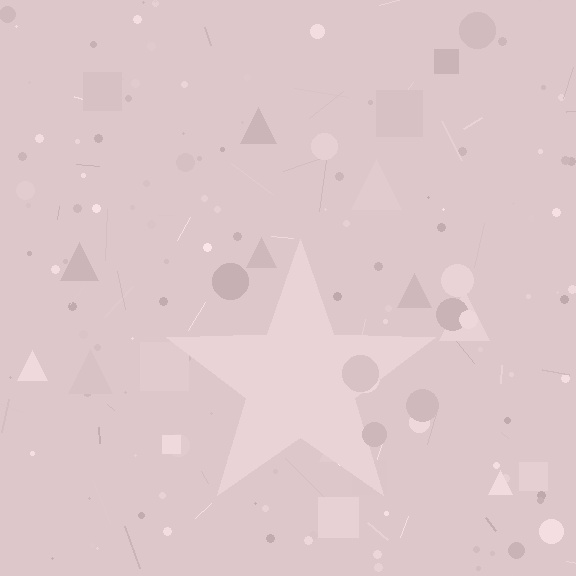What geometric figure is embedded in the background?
A star is embedded in the background.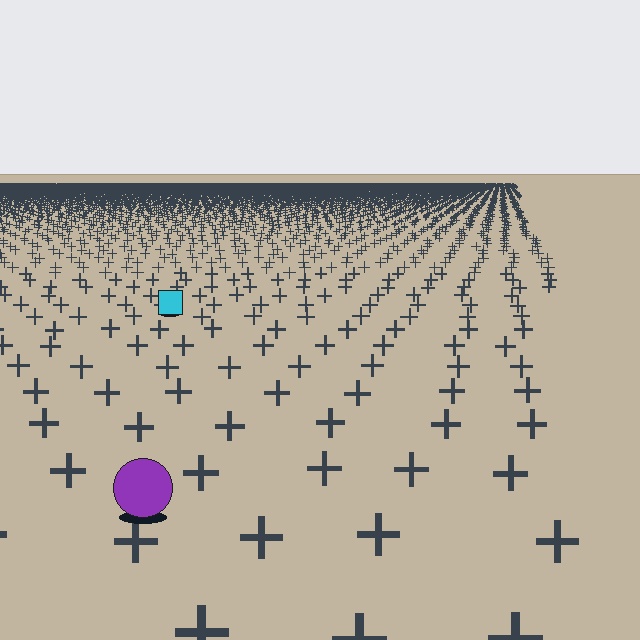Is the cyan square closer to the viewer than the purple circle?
No. The purple circle is closer — you can tell from the texture gradient: the ground texture is coarser near it.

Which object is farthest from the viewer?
The cyan square is farthest from the viewer. It appears smaller and the ground texture around it is denser.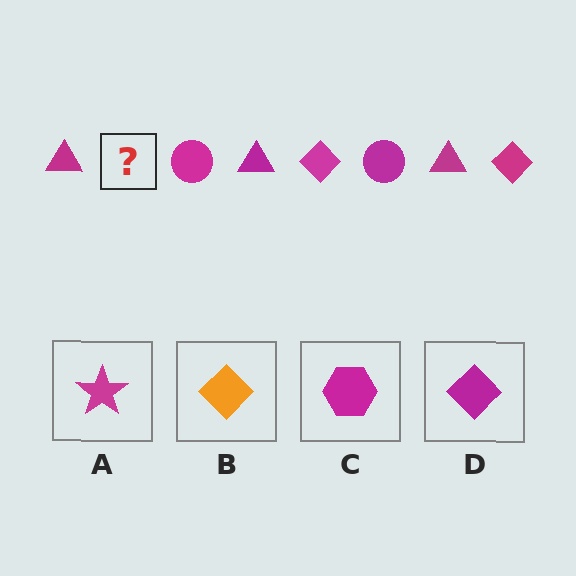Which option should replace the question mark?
Option D.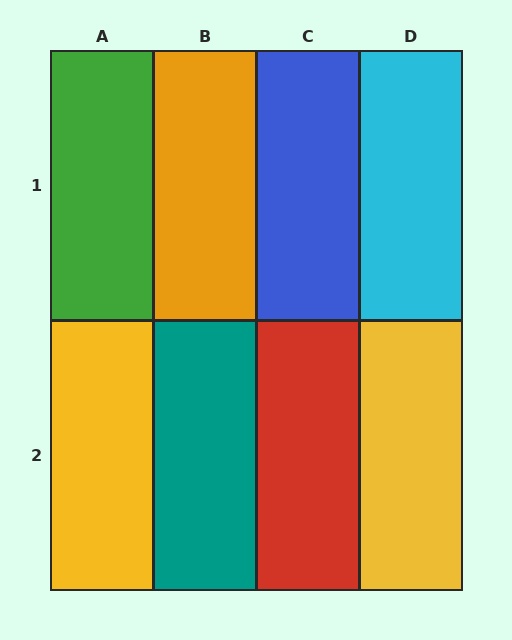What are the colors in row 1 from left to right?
Green, orange, blue, cyan.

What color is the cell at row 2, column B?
Teal.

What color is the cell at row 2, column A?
Yellow.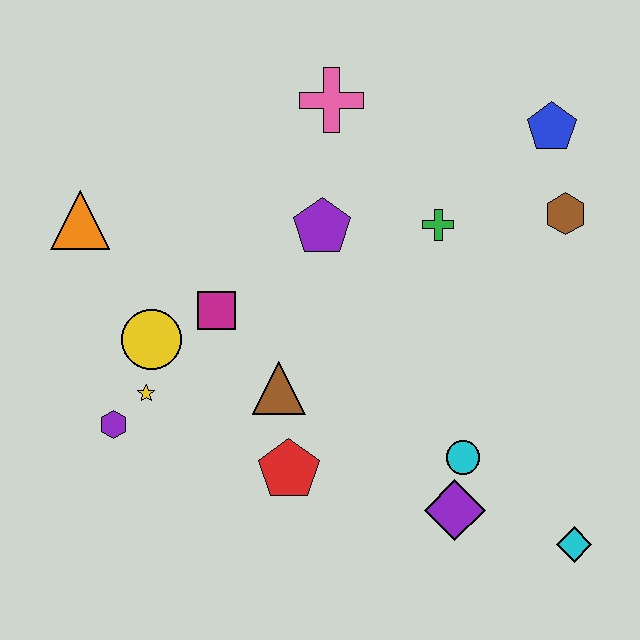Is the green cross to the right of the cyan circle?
No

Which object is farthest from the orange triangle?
The cyan diamond is farthest from the orange triangle.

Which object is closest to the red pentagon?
The brown triangle is closest to the red pentagon.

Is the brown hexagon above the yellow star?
Yes